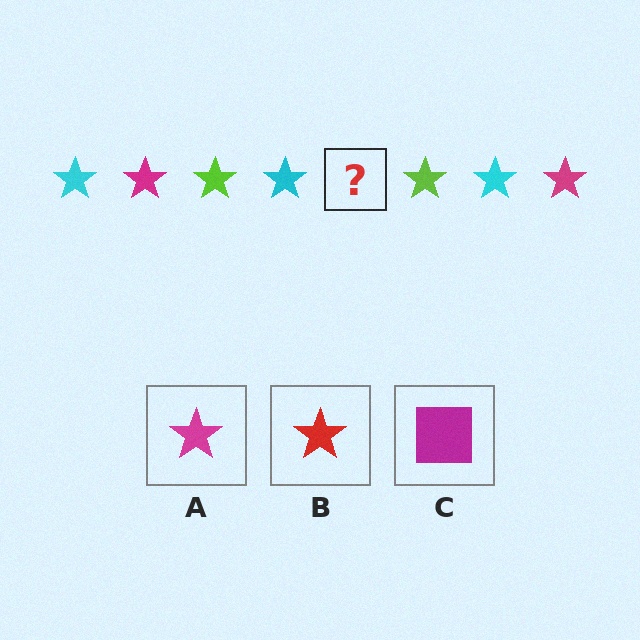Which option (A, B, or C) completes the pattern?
A.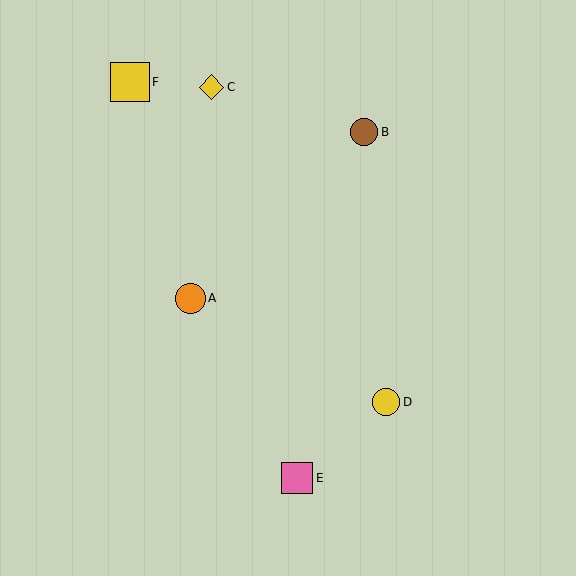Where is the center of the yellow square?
The center of the yellow square is at (130, 82).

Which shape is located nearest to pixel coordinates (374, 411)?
The yellow circle (labeled D) at (386, 402) is nearest to that location.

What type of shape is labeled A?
Shape A is an orange circle.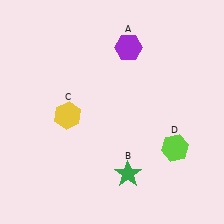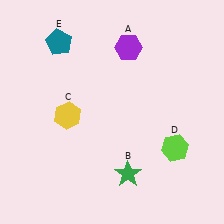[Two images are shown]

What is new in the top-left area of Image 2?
A teal pentagon (E) was added in the top-left area of Image 2.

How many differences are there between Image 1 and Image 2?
There is 1 difference between the two images.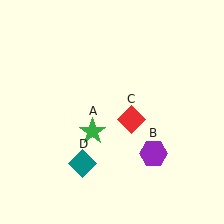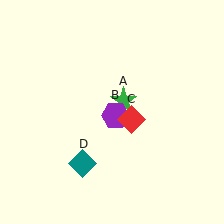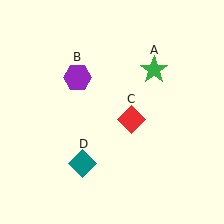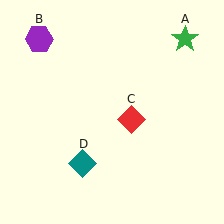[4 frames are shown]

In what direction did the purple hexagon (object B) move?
The purple hexagon (object B) moved up and to the left.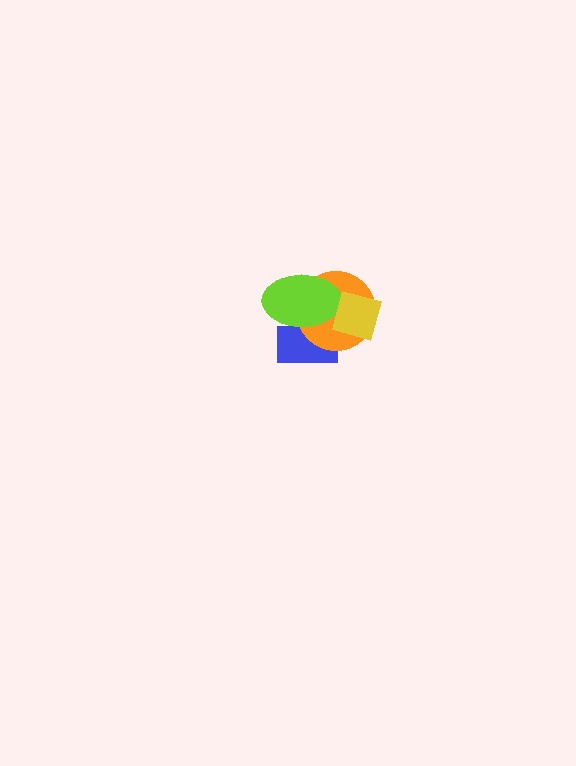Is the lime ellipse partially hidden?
Yes, it is partially covered by another shape.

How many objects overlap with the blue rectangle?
2 objects overlap with the blue rectangle.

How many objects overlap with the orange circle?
3 objects overlap with the orange circle.